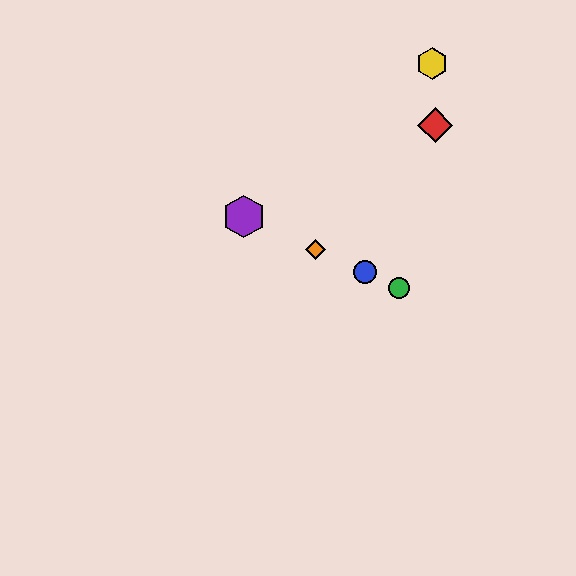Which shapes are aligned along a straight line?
The blue circle, the green circle, the purple hexagon, the orange diamond are aligned along a straight line.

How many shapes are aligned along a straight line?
4 shapes (the blue circle, the green circle, the purple hexagon, the orange diamond) are aligned along a straight line.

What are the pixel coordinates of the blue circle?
The blue circle is at (365, 272).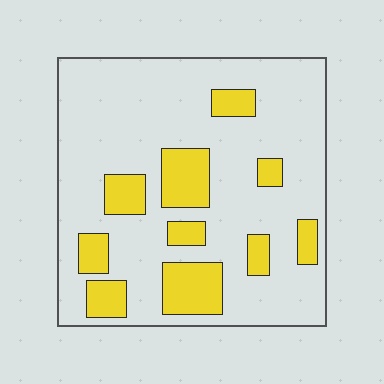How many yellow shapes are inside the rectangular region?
10.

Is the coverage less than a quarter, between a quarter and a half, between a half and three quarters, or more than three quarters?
Less than a quarter.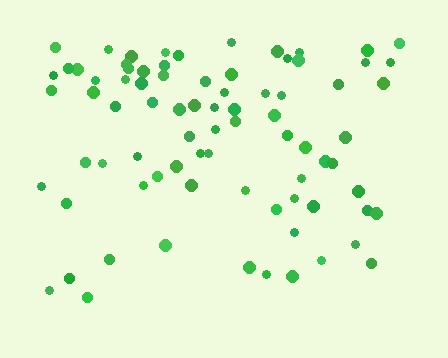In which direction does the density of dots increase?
From bottom to top, with the top side densest.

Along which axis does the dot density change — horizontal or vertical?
Vertical.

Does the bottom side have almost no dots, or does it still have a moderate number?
Still a moderate number, just noticeably fewer than the top.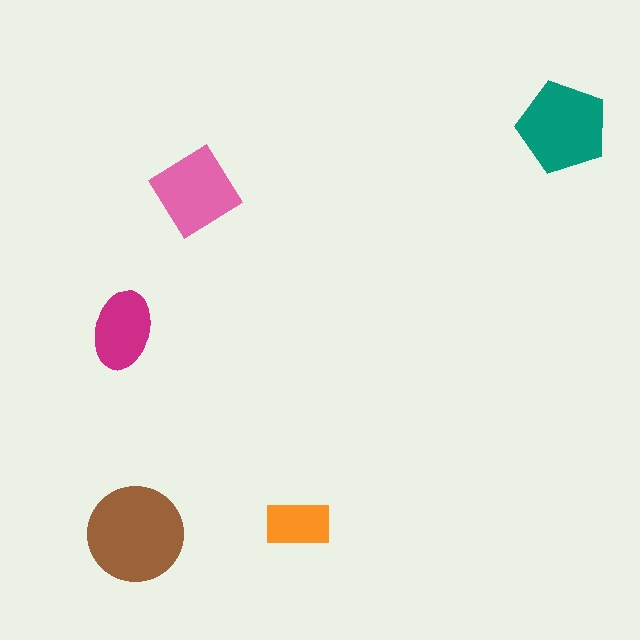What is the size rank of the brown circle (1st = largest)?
1st.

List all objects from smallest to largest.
The orange rectangle, the magenta ellipse, the pink diamond, the teal pentagon, the brown circle.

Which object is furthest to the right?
The teal pentagon is rightmost.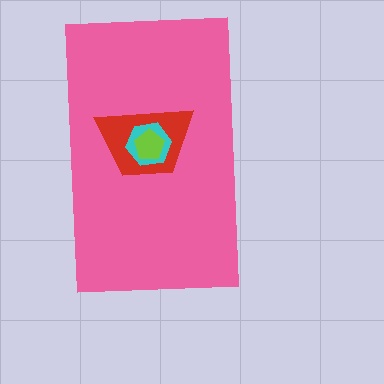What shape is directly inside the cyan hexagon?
The lime pentagon.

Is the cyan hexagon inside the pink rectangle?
Yes.